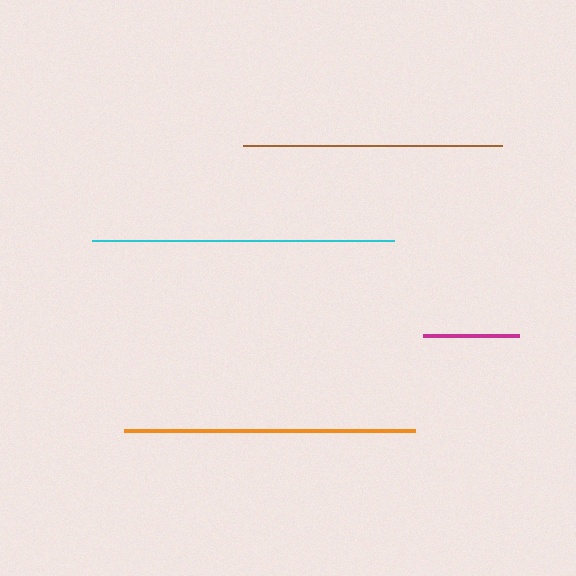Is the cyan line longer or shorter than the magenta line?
The cyan line is longer than the magenta line.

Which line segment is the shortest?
The magenta line is the shortest at approximately 96 pixels.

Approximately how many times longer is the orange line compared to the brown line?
The orange line is approximately 1.1 times the length of the brown line.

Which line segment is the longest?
The cyan line is the longest at approximately 302 pixels.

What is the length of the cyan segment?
The cyan segment is approximately 302 pixels long.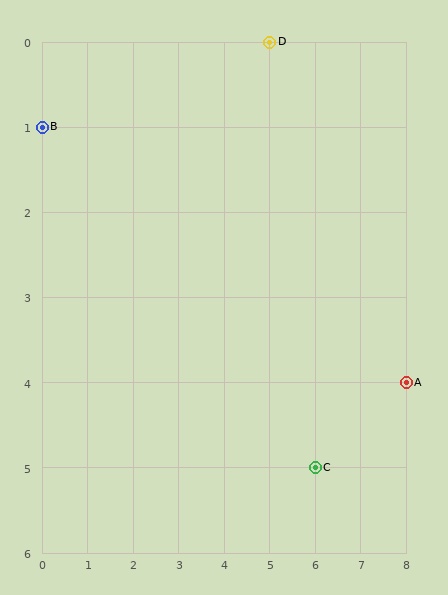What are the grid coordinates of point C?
Point C is at grid coordinates (6, 5).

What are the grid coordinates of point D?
Point D is at grid coordinates (5, 0).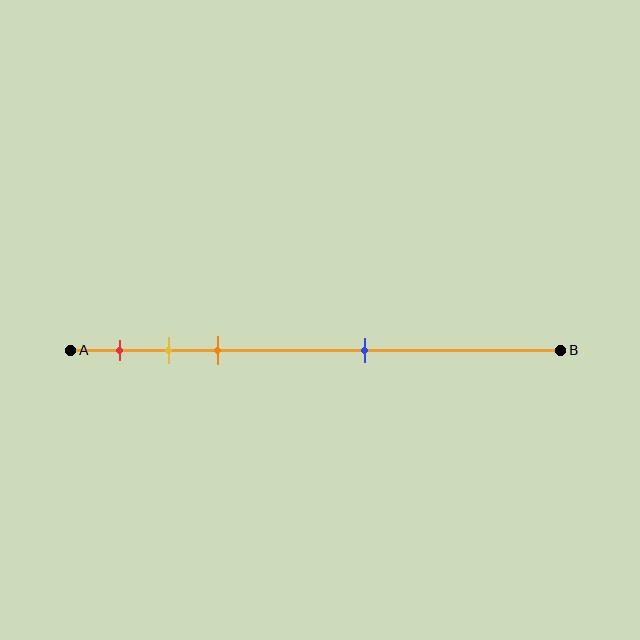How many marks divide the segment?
There are 4 marks dividing the segment.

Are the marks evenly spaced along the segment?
No, the marks are not evenly spaced.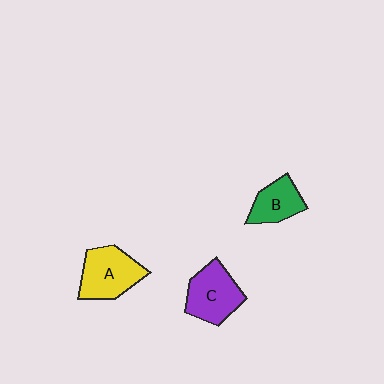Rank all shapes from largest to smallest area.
From largest to smallest: A (yellow), C (purple), B (green).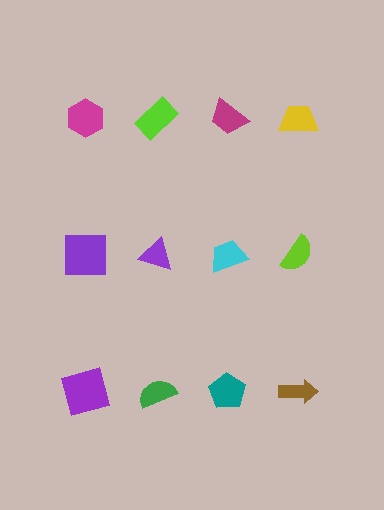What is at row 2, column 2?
A purple triangle.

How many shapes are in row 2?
4 shapes.